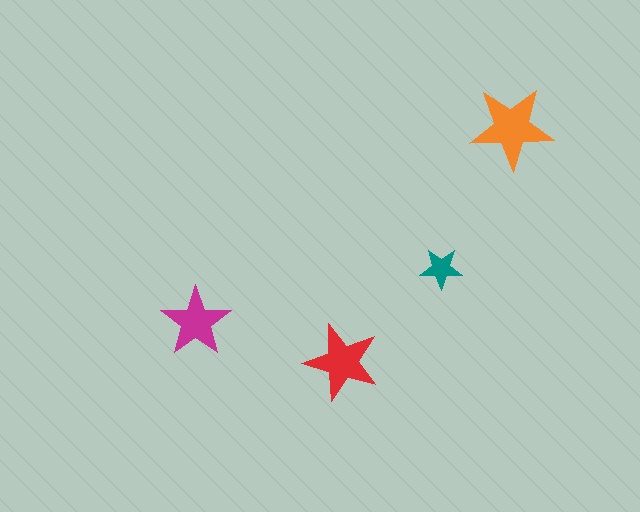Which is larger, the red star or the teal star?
The red one.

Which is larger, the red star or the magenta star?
The red one.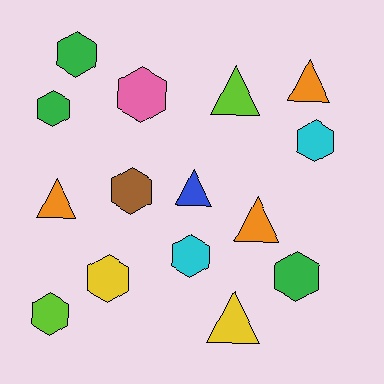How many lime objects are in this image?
There are 2 lime objects.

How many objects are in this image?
There are 15 objects.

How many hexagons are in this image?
There are 9 hexagons.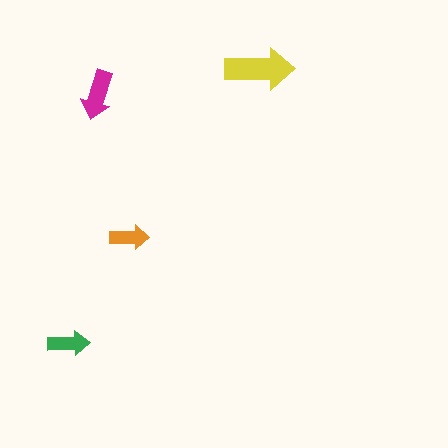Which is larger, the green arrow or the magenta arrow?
The magenta one.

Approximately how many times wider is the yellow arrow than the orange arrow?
About 2 times wider.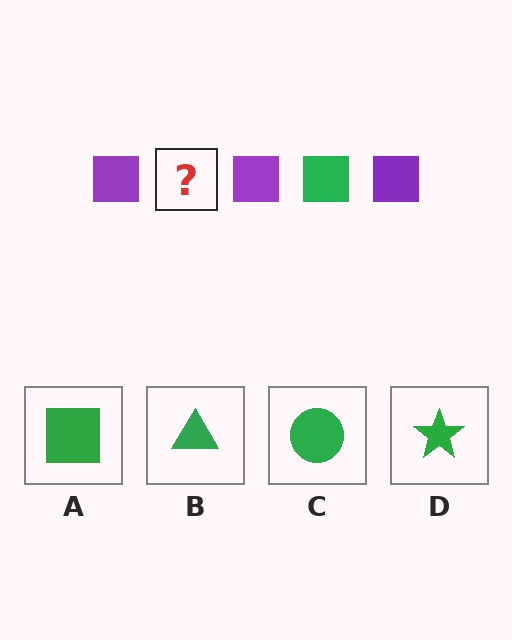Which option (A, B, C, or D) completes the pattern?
A.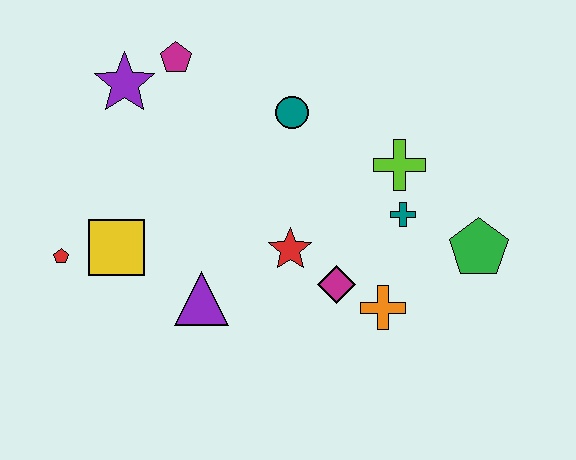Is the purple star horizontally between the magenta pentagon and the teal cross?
No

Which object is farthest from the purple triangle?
The green pentagon is farthest from the purple triangle.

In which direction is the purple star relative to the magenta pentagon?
The purple star is to the left of the magenta pentagon.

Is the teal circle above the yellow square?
Yes